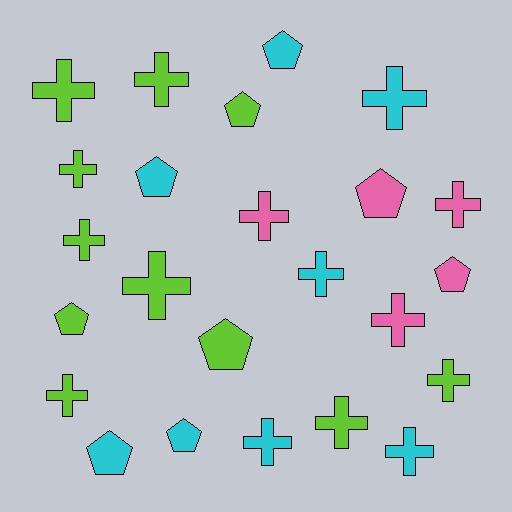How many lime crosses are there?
There are 8 lime crosses.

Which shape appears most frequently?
Cross, with 15 objects.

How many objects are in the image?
There are 24 objects.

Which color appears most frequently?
Lime, with 11 objects.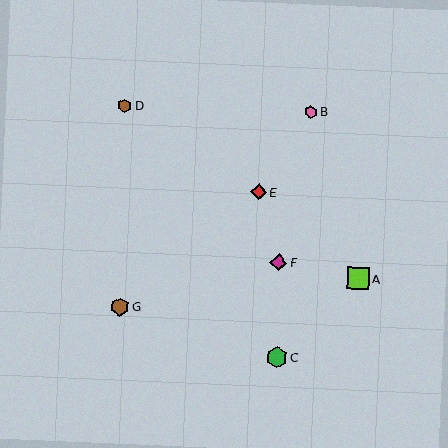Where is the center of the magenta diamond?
The center of the magenta diamond is at (279, 263).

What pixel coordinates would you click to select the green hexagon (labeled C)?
Click at (277, 358) to select the green hexagon C.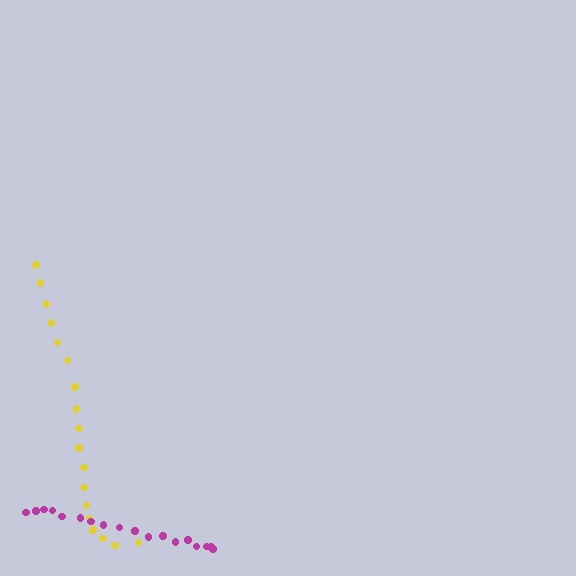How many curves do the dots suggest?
There are 2 distinct paths.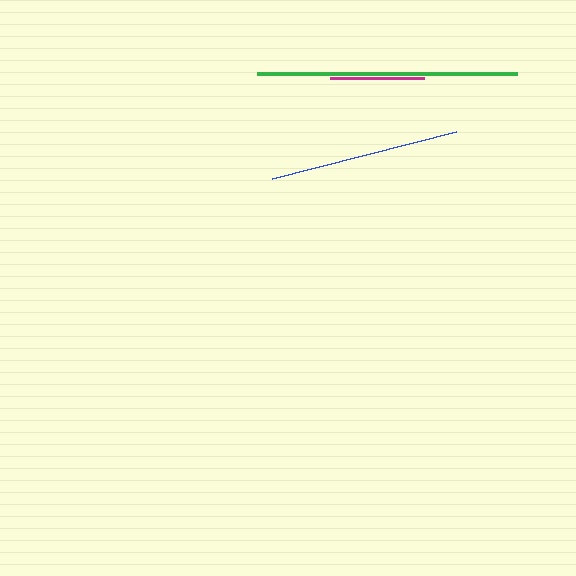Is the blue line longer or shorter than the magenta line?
The blue line is longer than the magenta line.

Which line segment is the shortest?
The magenta line is the shortest at approximately 94 pixels.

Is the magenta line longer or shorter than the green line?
The green line is longer than the magenta line.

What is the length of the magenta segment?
The magenta segment is approximately 94 pixels long.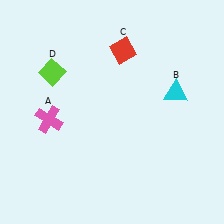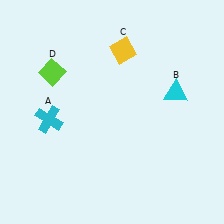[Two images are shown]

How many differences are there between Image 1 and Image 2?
There are 2 differences between the two images.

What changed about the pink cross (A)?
In Image 1, A is pink. In Image 2, it changed to cyan.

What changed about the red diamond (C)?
In Image 1, C is red. In Image 2, it changed to yellow.